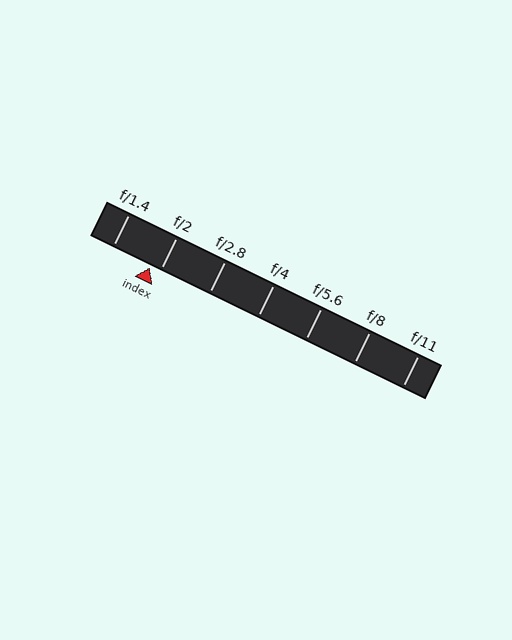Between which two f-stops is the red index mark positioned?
The index mark is between f/1.4 and f/2.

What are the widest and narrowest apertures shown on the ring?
The widest aperture shown is f/1.4 and the narrowest is f/11.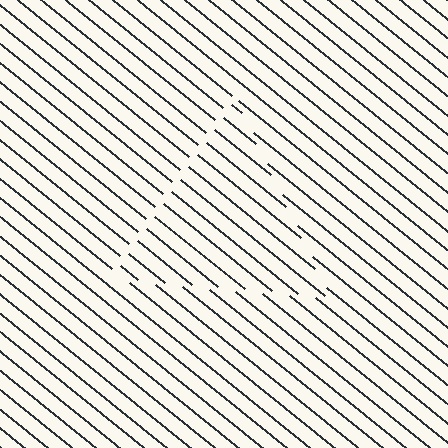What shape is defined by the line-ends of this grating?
An illusory triangle. The interior of the shape contains the same grating, shifted by half a period — the contour is defined by the phase discontinuity where line-ends from the inner and outer gratings abut.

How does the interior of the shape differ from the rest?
The interior of the shape contains the same grating, shifted by half a period — the contour is defined by the phase discontinuity where line-ends from the inner and outer gratings abut.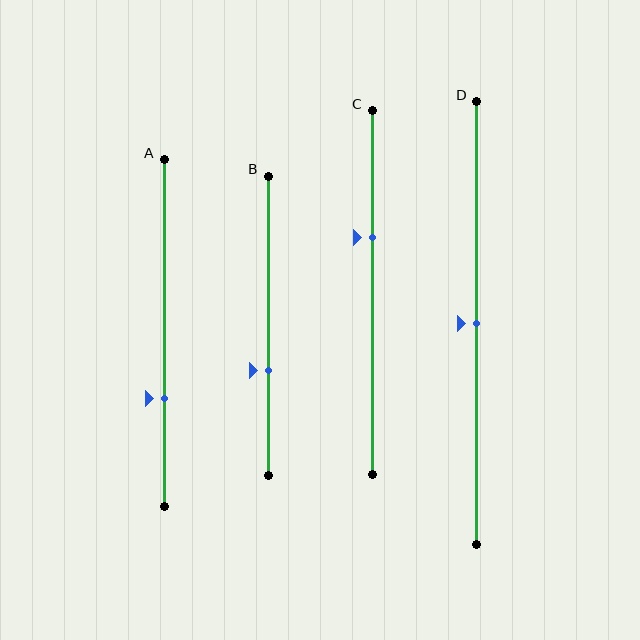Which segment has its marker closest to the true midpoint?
Segment D has its marker closest to the true midpoint.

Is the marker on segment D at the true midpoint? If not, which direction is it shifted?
Yes, the marker on segment D is at the true midpoint.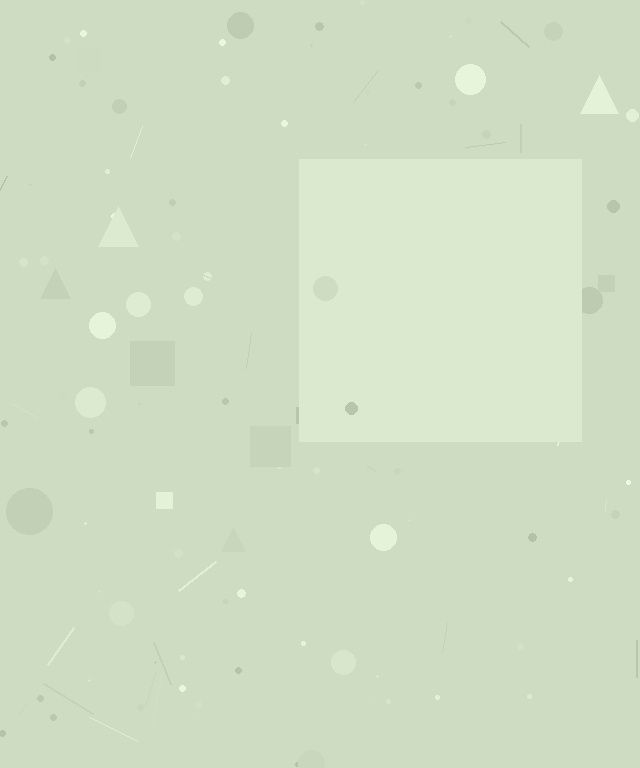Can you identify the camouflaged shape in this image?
The camouflaged shape is a square.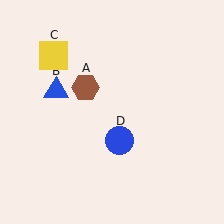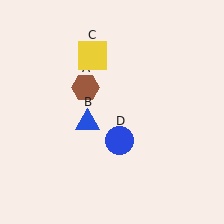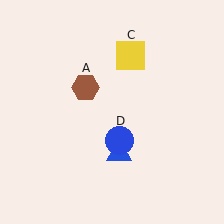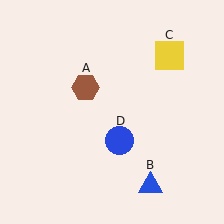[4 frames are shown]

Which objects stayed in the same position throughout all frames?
Brown hexagon (object A) and blue circle (object D) remained stationary.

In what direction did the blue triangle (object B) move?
The blue triangle (object B) moved down and to the right.